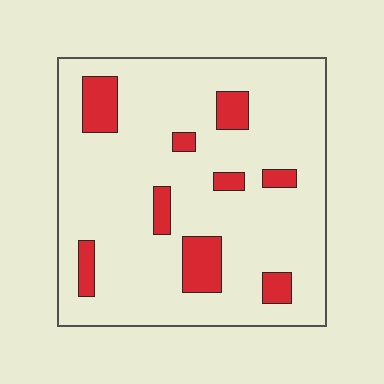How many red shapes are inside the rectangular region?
9.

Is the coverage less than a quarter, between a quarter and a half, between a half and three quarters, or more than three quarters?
Less than a quarter.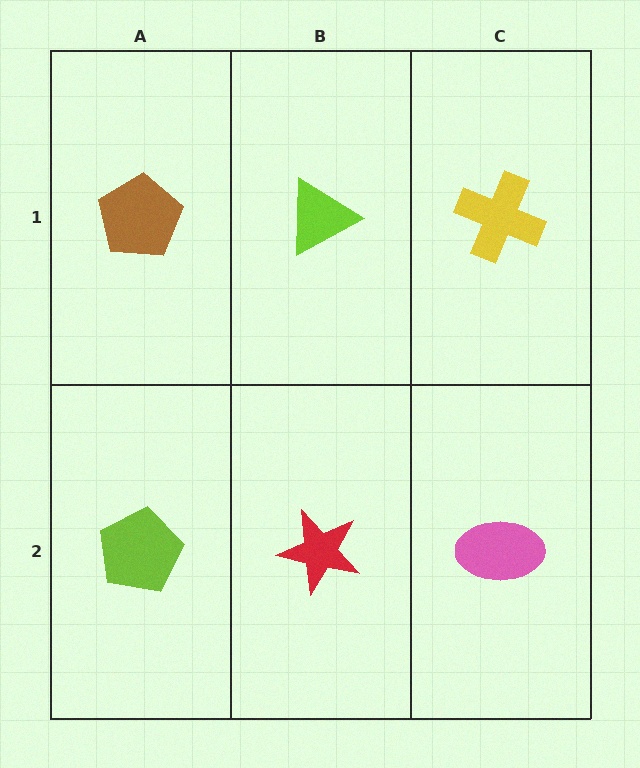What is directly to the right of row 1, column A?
A lime triangle.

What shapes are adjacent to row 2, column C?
A yellow cross (row 1, column C), a red star (row 2, column B).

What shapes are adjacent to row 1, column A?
A lime pentagon (row 2, column A), a lime triangle (row 1, column B).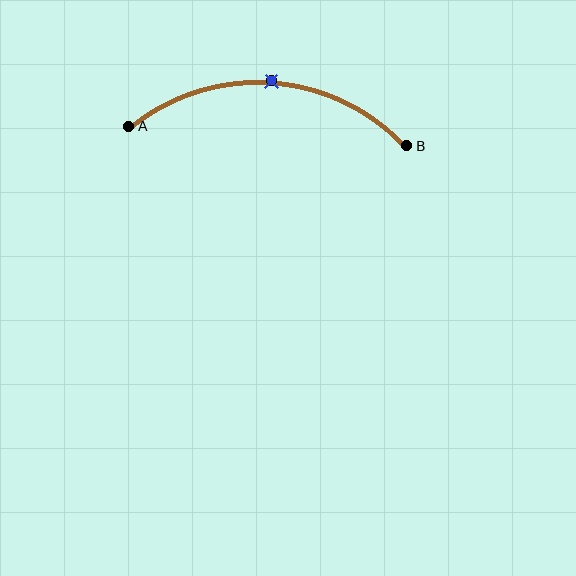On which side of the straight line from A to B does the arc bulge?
The arc bulges above the straight line connecting A and B.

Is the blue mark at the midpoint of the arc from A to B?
Yes. The blue mark lies on the arc at equal arc-length from both A and B — it is the arc midpoint.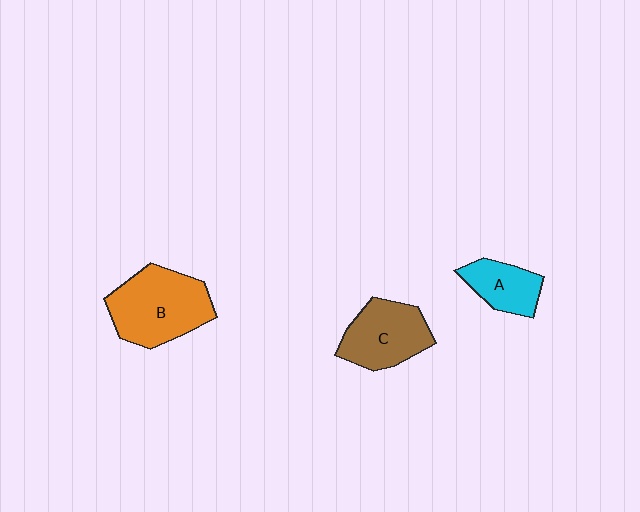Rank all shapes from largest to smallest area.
From largest to smallest: B (orange), C (brown), A (cyan).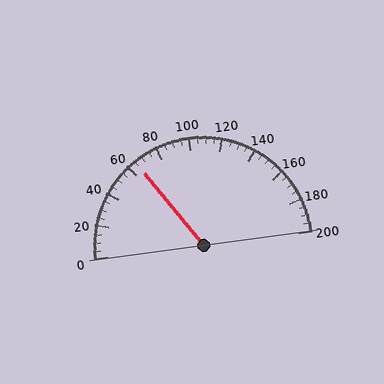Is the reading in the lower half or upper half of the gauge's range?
The reading is in the lower half of the range (0 to 200).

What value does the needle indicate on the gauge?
The needle indicates approximately 65.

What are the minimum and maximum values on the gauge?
The gauge ranges from 0 to 200.